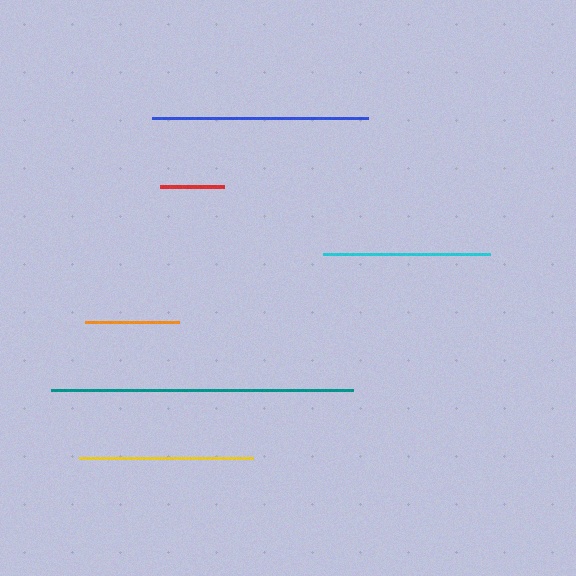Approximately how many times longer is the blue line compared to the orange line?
The blue line is approximately 2.3 times the length of the orange line.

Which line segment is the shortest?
The red line is the shortest at approximately 64 pixels.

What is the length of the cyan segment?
The cyan segment is approximately 167 pixels long.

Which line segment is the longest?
The teal line is the longest at approximately 302 pixels.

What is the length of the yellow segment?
The yellow segment is approximately 174 pixels long.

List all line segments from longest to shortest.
From longest to shortest: teal, blue, yellow, cyan, orange, red.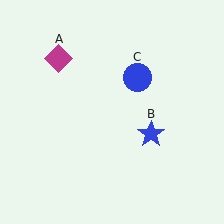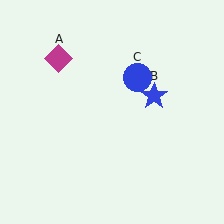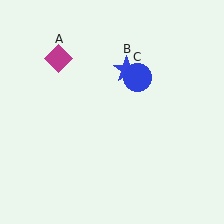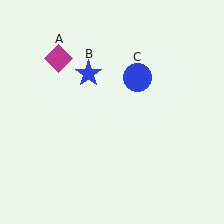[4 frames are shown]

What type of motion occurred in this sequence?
The blue star (object B) rotated counterclockwise around the center of the scene.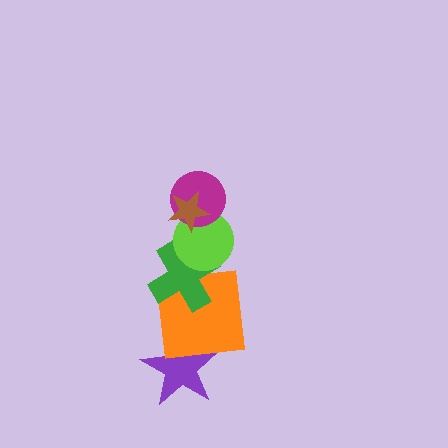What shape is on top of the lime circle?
The magenta circle is on top of the lime circle.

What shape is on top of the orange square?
The green cross is on top of the orange square.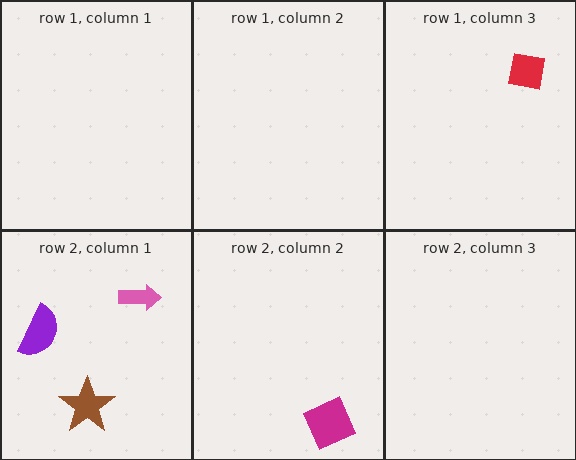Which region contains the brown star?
The row 2, column 1 region.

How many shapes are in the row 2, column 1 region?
3.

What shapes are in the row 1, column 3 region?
The red square.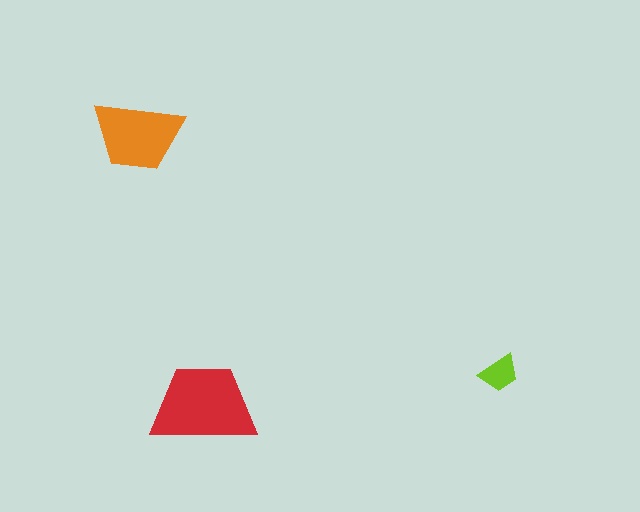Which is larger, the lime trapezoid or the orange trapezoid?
The orange one.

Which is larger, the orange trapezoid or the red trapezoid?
The red one.